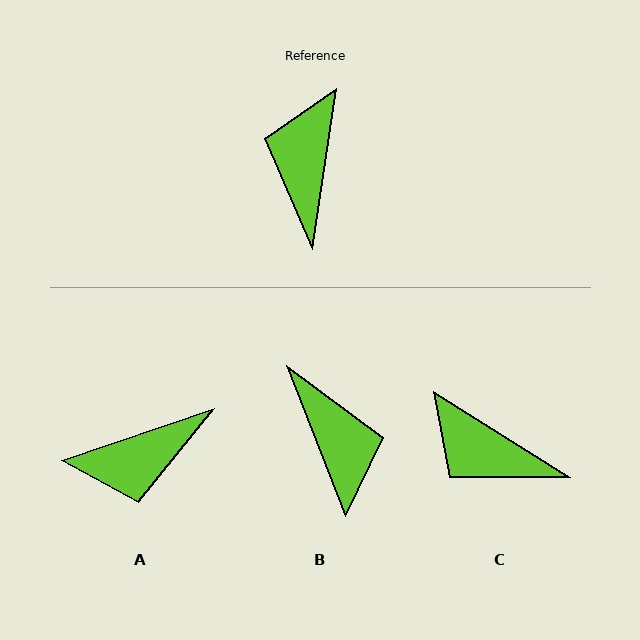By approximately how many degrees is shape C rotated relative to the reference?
Approximately 66 degrees counter-clockwise.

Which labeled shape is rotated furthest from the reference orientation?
B, about 150 degrees away.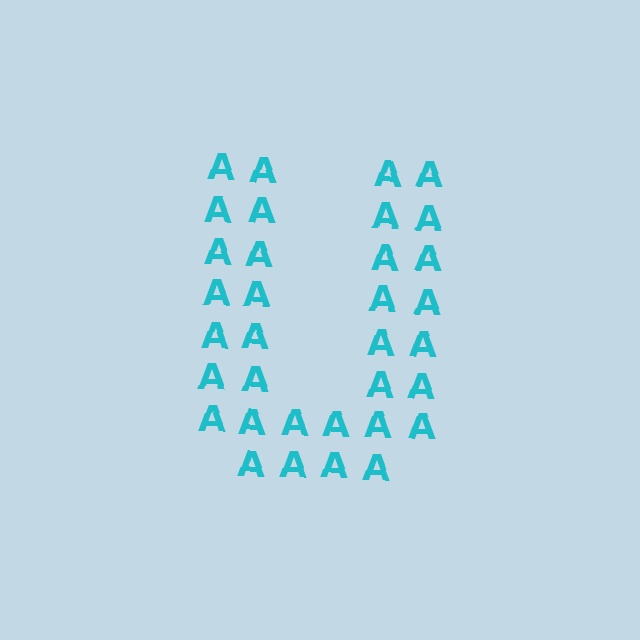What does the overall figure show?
The overall figure shows the letter U.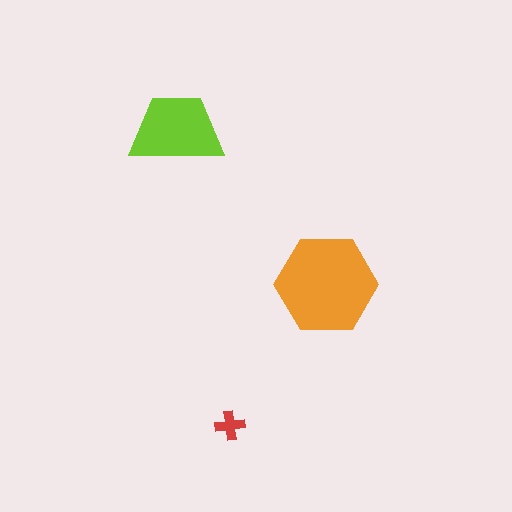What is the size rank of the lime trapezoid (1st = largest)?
2nd.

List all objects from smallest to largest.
The red cross, the lime trapezoid, the orange hexagon.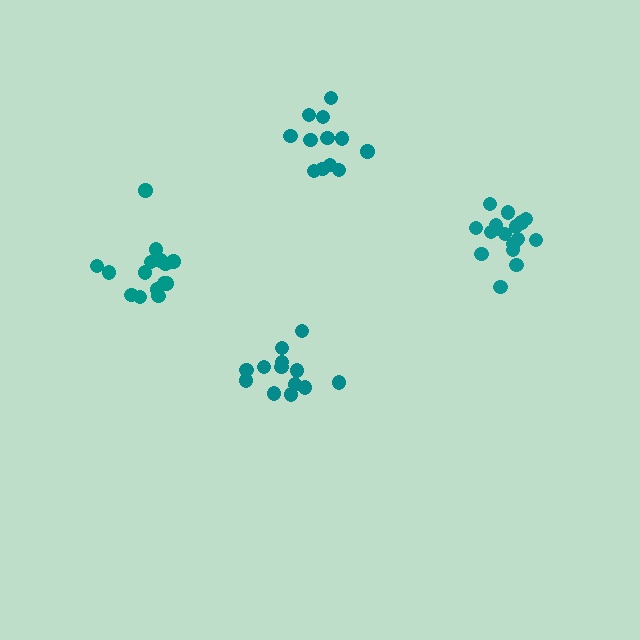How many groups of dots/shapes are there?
There are 4 groups.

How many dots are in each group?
Group 1: 17 dots, Group 2: 12 dots, Group 3: 15 dots, Group 4: 13 dots (57 total).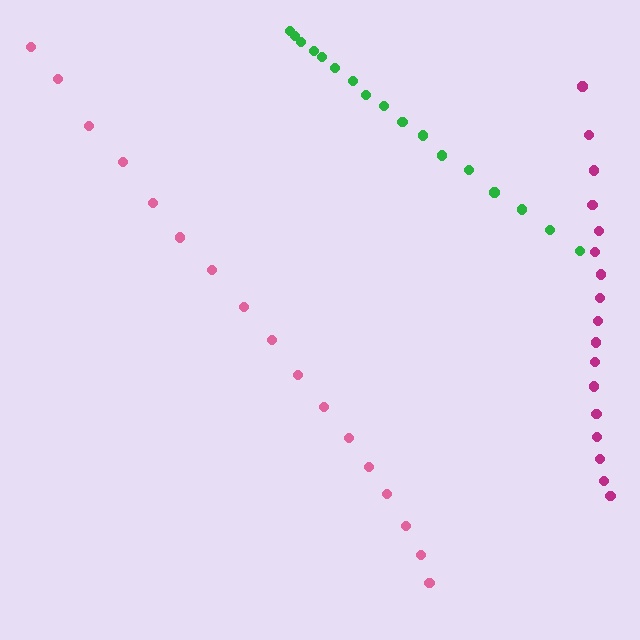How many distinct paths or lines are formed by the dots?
There are 3 distinct paths.